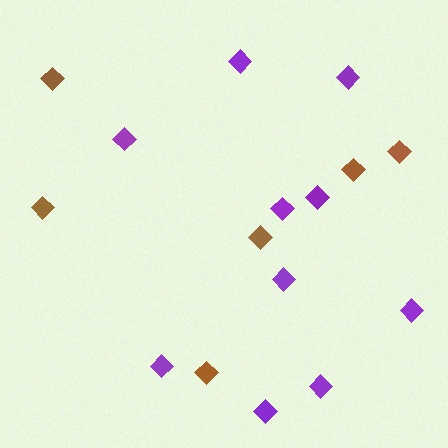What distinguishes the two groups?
There are 2 groups: one group of brown diamonds (6) and one group of purple diamonds (10).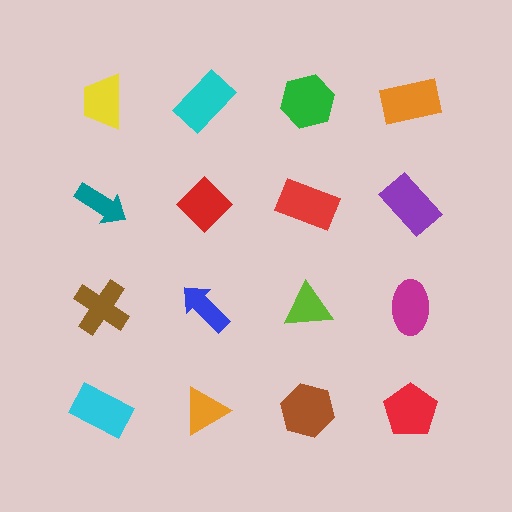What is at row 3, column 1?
A brown cross.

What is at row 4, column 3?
A brown hexagon.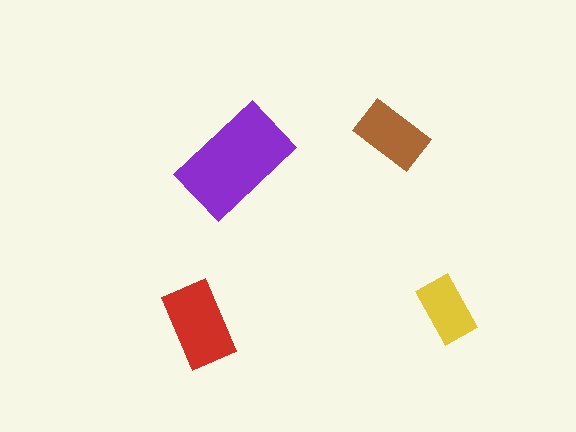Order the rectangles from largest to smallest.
the purple one, the red one, the brown one, the yellow one.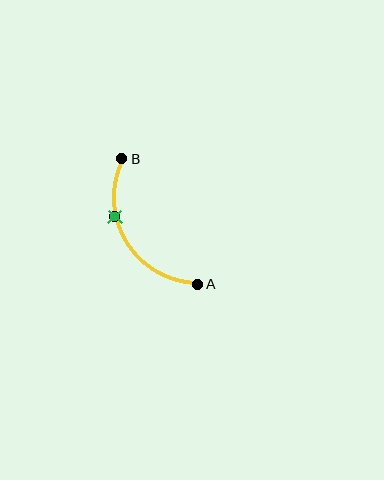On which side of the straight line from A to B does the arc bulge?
The arc bulges to the left of the straight line connecting A and B.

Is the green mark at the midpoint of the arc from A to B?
No. The green mark lies on the arc but is closer to endpoint B. The arc midpoint would be at the point on the curve equidistant along the arc from both A and B.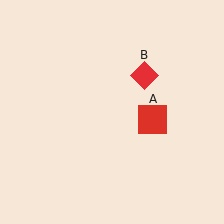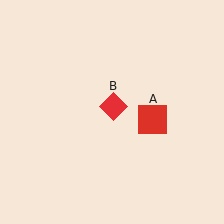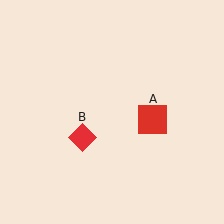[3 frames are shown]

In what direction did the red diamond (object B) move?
The red diamond (object B) moved down and to the left.